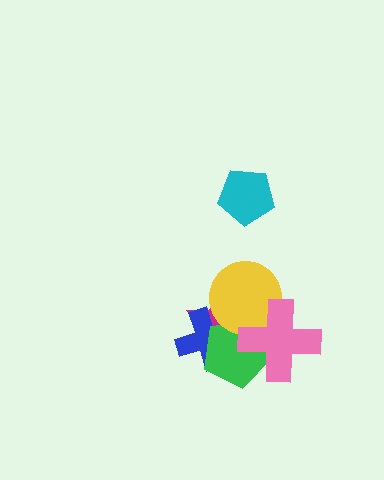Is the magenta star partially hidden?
Yes, it is partially covered by another shape.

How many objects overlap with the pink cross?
3 objects overlap with the pink cross.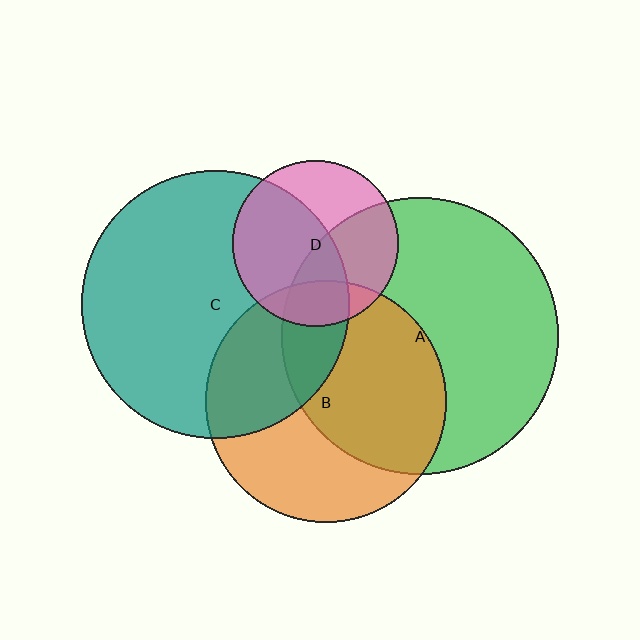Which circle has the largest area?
Circle A (green).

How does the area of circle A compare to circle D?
Approximately 2.8 times.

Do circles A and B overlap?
Yes.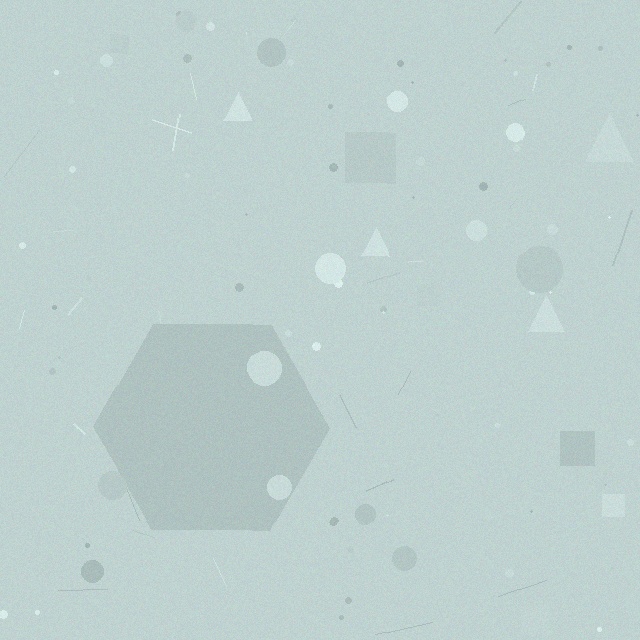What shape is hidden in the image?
A hexagon is hidden in the image.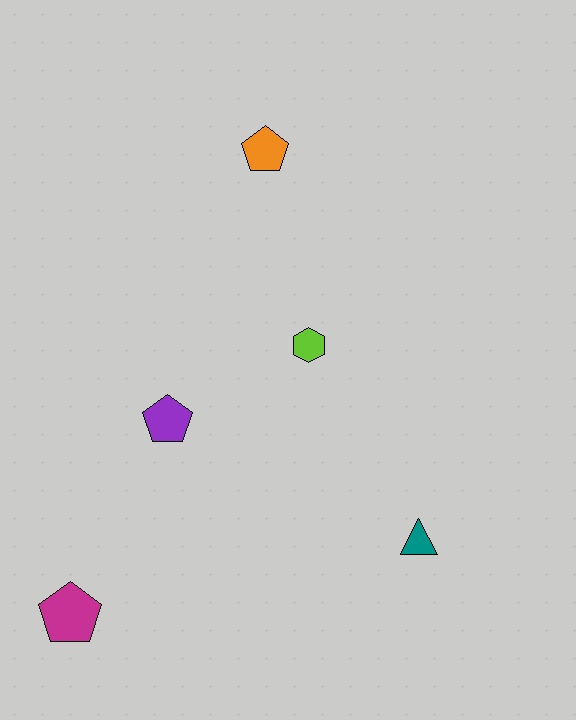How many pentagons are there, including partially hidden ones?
There are 3 pentagons.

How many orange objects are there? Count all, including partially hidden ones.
There is 1 orange object.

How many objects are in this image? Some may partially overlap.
There are 5 objects.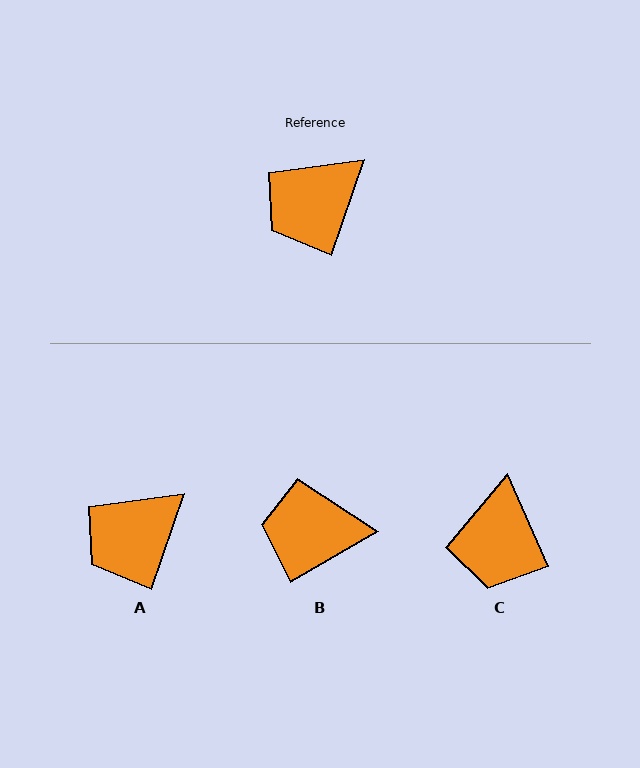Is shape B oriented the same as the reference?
No, it is off by about 41 degrees.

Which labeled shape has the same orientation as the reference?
A.